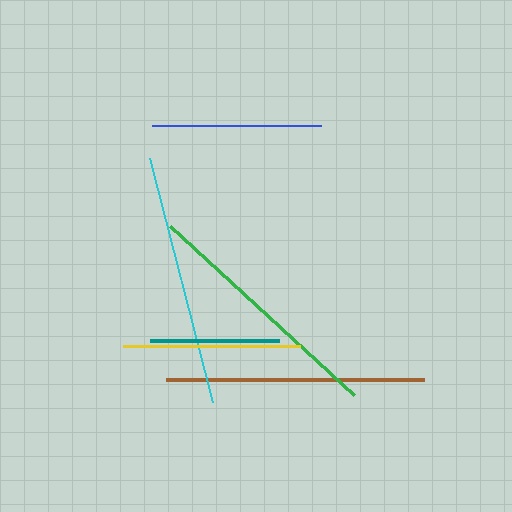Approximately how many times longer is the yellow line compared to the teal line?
The yellow line is approximately 1.4 times the length of the teal line.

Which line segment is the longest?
The brown line is the longest at approximately 258 pixels.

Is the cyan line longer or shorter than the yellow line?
The cyan line is longer than the yellow line.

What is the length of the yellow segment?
The yellow segment is approximately 177 pixels long.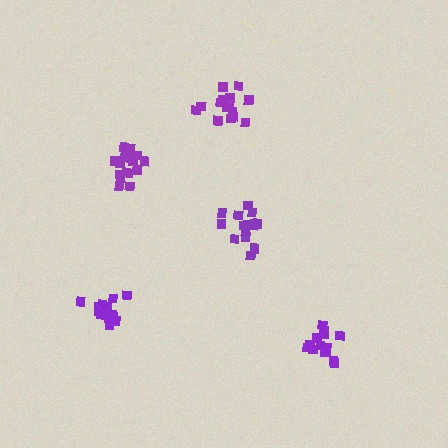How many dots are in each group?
Group 1: 17 dots, Group 2: 17 dots, Group 3: 16 dots, Group 4: 15 dots, Group 5: 15 dots (80 total).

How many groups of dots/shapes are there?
There are 5 groups.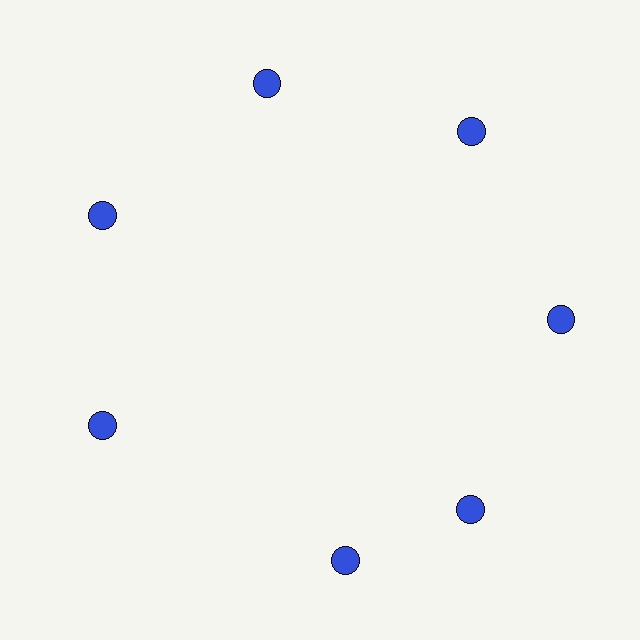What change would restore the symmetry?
The symmetry would be restored by rotating it back into even spacing with its neighbors so that all 7 circles sit at equal angles and equal distance from the center.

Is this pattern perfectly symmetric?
No. The 7 blue circles are arranged in a ring, but one element near the 6 o'clock position is rotated out of alignment along the ring, breaking the 7-fold rotational symmetry.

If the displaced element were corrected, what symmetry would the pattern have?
It would have 7-fold rotational symmetry — the pattern would map onto itself every 51 degrees.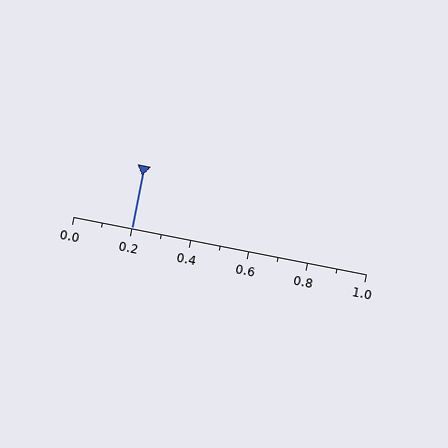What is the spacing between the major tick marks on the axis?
The major ticks are spaced 0.2 apart.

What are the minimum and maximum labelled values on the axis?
The axis runs from 0.0 to 1.0.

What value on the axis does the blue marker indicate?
The marker indicates approximately 0.2.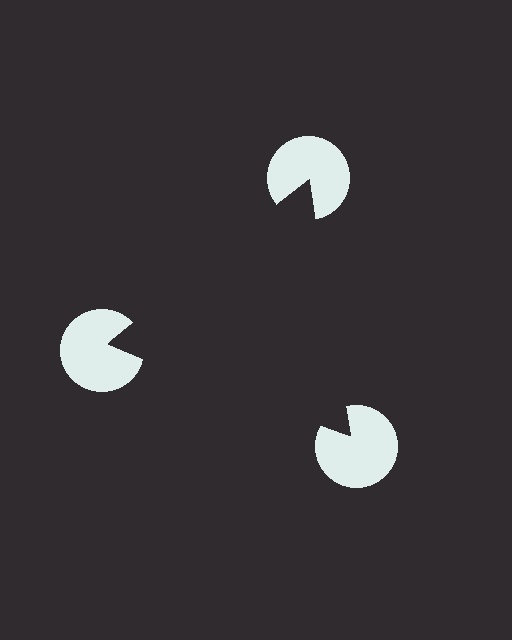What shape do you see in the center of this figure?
An illusory triangle — its edges are inferred from the aligned wedge cuts in the pac-man discs, not physically drawn.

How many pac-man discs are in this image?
There are 3 — one at each vertex of the illusory triangle.